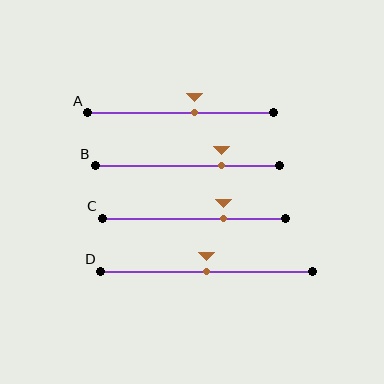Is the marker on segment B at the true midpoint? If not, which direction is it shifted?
No, the marker on segment B is shifted to the right by about 19% of the segment length.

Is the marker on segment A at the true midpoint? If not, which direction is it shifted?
No, the marker on segment A is shifted to the right by about 8% of the segment length.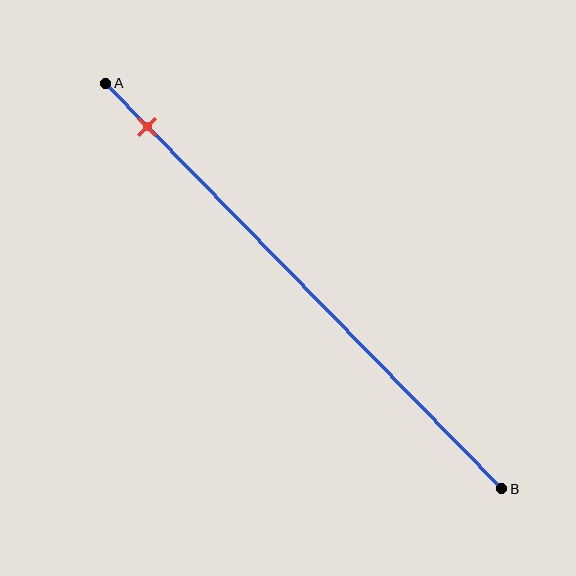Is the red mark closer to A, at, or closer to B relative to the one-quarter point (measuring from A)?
The red mark is closer to point A than the one-quarter point of segment AB.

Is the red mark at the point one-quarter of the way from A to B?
No, the mark is at about 10% from A, not at the 25% one-quarter point.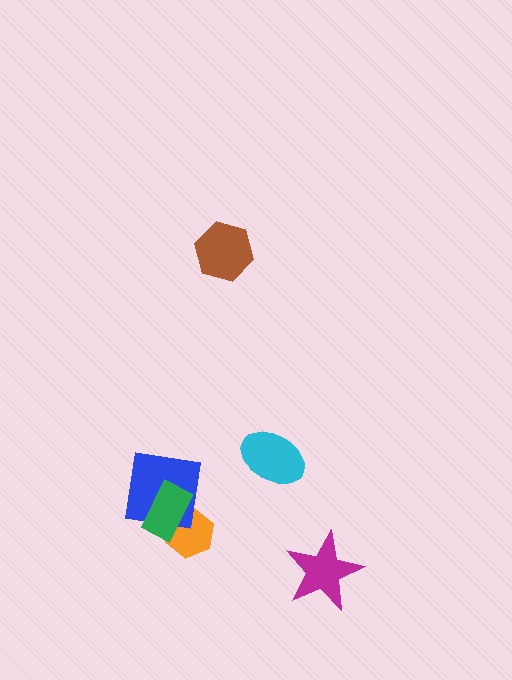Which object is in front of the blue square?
The green rectangle is in front of the blue square.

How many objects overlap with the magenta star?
0 objects overlap with the magenta star.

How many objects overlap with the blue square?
2 objects overlap with the blue square.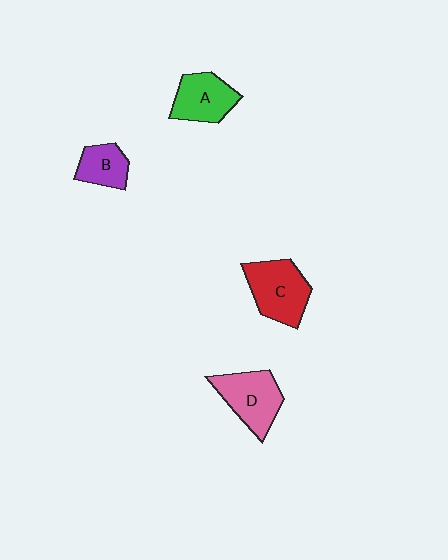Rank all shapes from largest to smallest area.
From largest to smallest: C (red), D (pink), A (green), B (purple).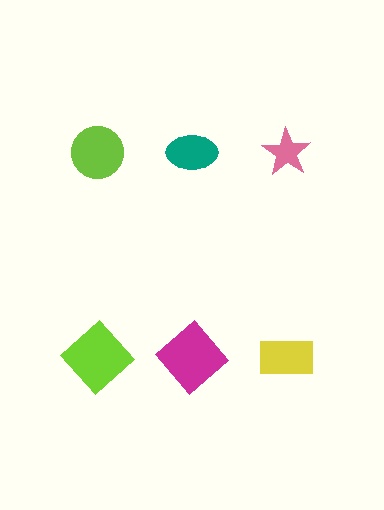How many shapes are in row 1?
3 shapes.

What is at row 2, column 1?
A lime diamond.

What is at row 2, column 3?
A yellow rectangle.